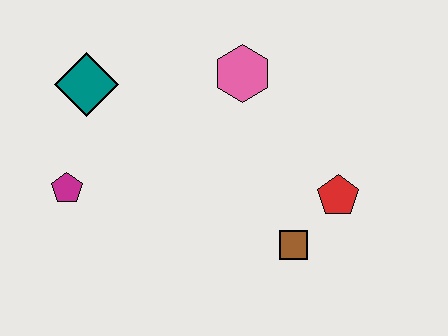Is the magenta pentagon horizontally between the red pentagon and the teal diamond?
No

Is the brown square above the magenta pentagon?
No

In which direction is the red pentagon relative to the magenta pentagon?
The red pentagon is to the right of the magenta pentagon.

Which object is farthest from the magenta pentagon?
The red pentagon is farthest from the magenta pentagon.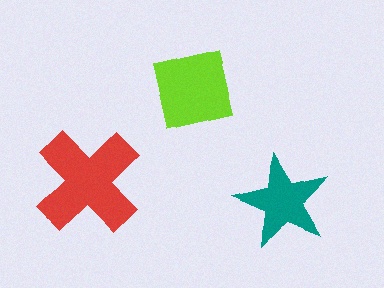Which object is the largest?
The red cross.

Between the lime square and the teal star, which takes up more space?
The lime square.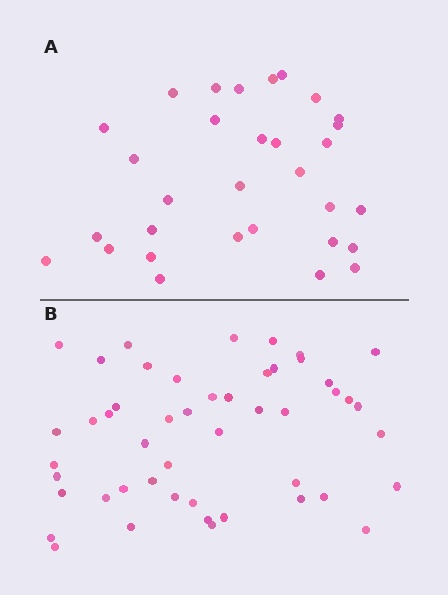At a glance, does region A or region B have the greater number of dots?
Region B (the bottom region) has more dots.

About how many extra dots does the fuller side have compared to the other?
Region B has approximately 20 more dots than region A.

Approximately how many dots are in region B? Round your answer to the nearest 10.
About 50 dots. (The exact count is 49, which rounds to 50.)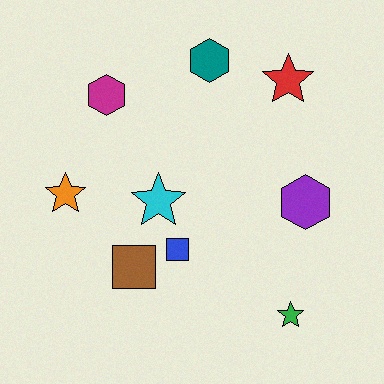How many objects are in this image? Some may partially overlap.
There are 9 objects.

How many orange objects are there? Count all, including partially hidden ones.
There is 1 orange object.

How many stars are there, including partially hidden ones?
There are 4 stars.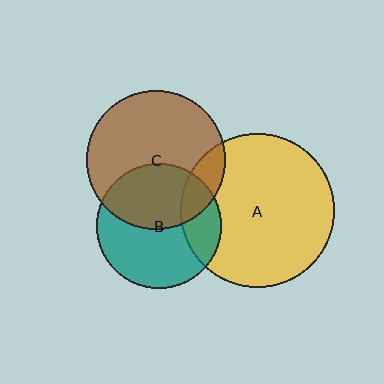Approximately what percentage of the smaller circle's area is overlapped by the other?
Approximately 20%.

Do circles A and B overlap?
Yes.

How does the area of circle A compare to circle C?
Approximately 1.2 times.